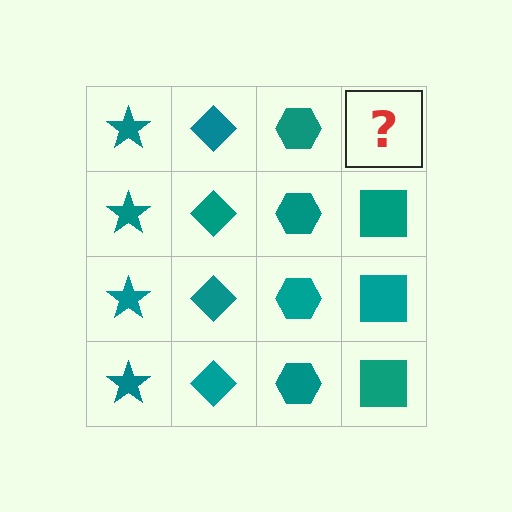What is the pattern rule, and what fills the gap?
The rule is that each column has a consistent shape. The gap should be filled with a teal square.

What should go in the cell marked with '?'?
The missing cell should contain a teal square.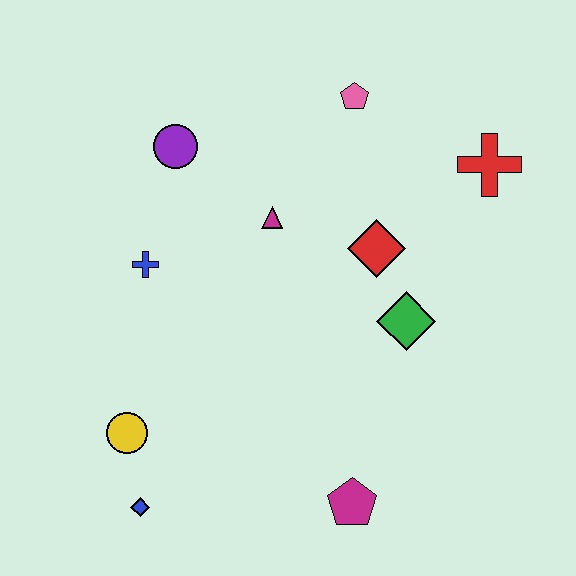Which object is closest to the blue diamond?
The yellow circle is closest to the blue diamond.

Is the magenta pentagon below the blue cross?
Yes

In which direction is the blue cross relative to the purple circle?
The blue cross is below the purple circle.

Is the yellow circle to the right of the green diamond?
No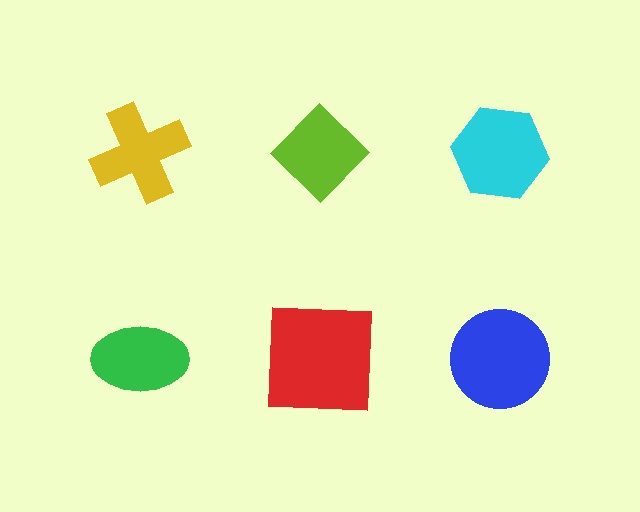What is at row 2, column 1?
A green ellipse.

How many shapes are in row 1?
3 shapes.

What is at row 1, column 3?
A cyan hexagon.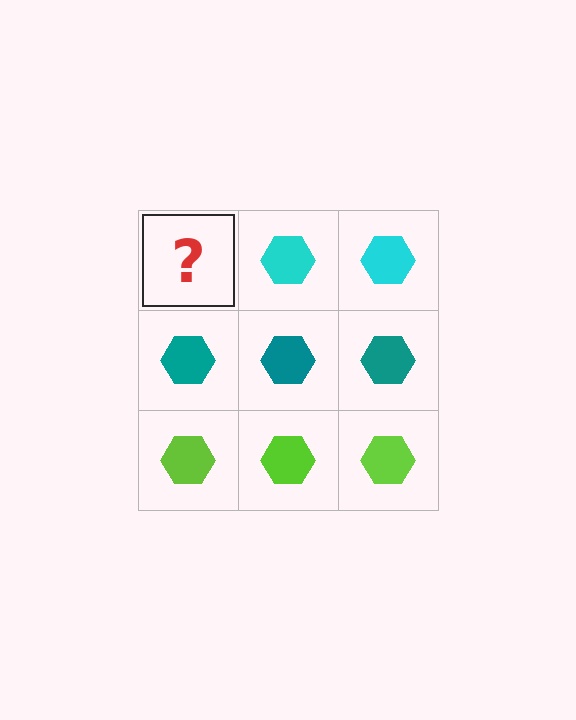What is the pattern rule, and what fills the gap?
The rule is that each row has a consistent color. The gap should be filled with a cyan hexagon.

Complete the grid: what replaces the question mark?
The question mark should be replaced with a cyan hexagon.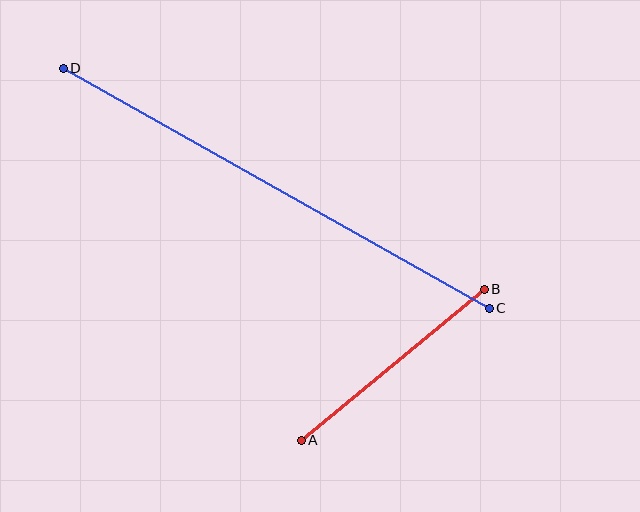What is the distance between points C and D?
The distance is approximately 489 pixels.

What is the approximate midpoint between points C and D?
The midpoint is at approximately (276, 188) pixels.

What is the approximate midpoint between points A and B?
The midpoint is at approximately (393, 365) pixels.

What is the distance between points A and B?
The distance is approximately 237 pixels.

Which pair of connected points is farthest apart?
Points C and D are farthest apart.